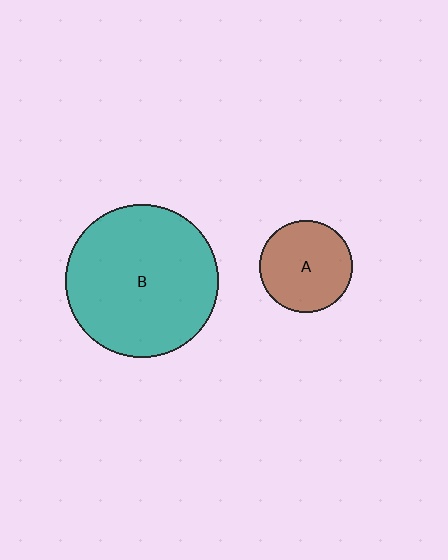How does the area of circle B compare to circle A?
Approximately 2.7 times.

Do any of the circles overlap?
No, none of the circles overlap.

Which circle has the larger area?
Circle B (teal).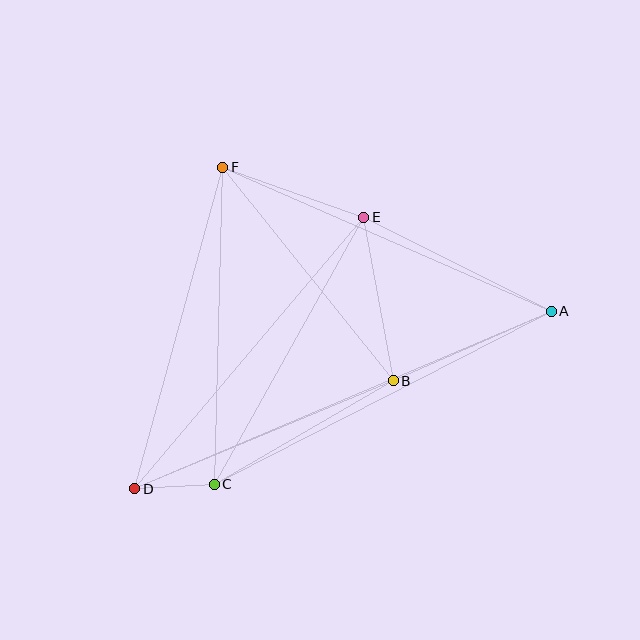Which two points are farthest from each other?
Points A and D are farthest from each other.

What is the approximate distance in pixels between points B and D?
The distance between B and D is approximately 280 pixels.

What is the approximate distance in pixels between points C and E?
The distance between C and E is approximately 306 pixels.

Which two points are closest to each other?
Points C and D are closest to each other.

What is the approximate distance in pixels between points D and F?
The distance between D and F is approximately 333 pixels.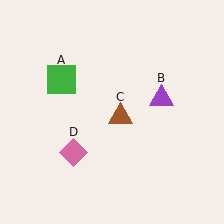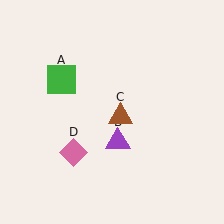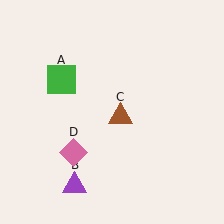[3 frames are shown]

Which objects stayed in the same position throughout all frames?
Green square (object A) and brown triangle (object C) and pink diamond (object D) remained stationary.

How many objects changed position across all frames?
1 object changed position: purple triangle (object B).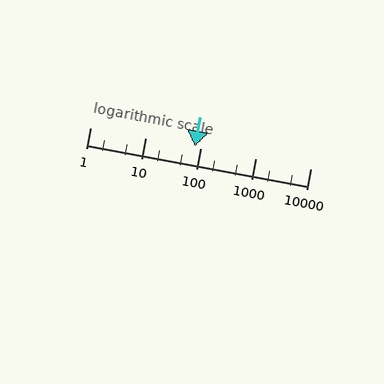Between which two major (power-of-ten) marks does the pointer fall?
The pointer is between 10 and 100.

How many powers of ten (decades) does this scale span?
The scale spans 4 decades, from 1 to 10000.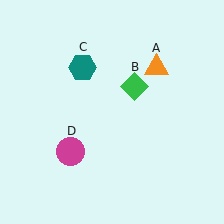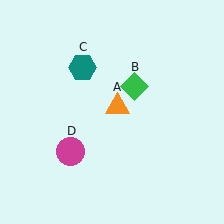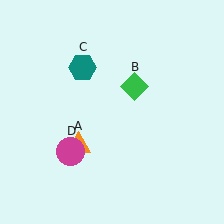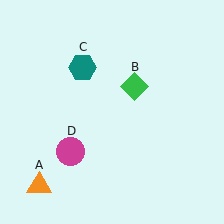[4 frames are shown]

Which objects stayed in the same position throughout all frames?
Green diamond (object B) and teal hexagon (object C) and magenta circle (object D) remained stationary.